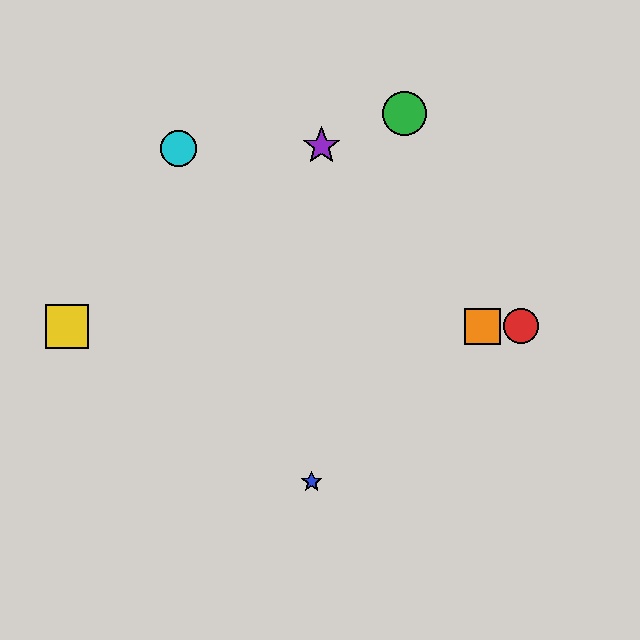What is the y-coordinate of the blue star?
The blue star is at y≈482.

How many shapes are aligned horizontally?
3 shapes (the red circle, the yellow square, the orange square) are aligned horizontally.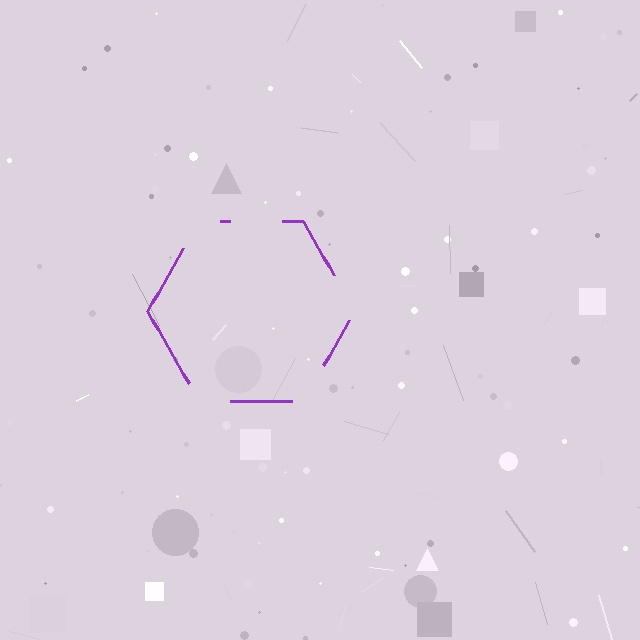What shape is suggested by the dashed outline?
The dashed outline suggests a hexagon.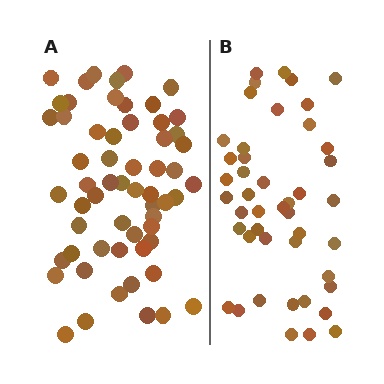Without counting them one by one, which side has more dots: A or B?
Region A (the left region) has more dots.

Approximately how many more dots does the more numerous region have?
Region A has approximately 15 more dots than region B.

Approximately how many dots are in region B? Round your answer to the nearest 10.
About 40 dots. (The exact count is 45, which rounds to 40.)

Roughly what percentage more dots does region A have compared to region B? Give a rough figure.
About 30% more.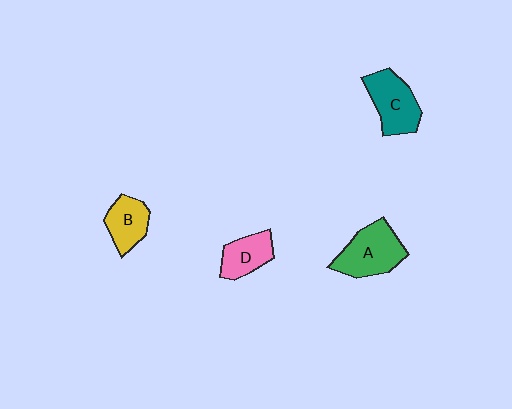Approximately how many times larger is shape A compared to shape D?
Approximately 1.5 times.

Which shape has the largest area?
Shape A (green).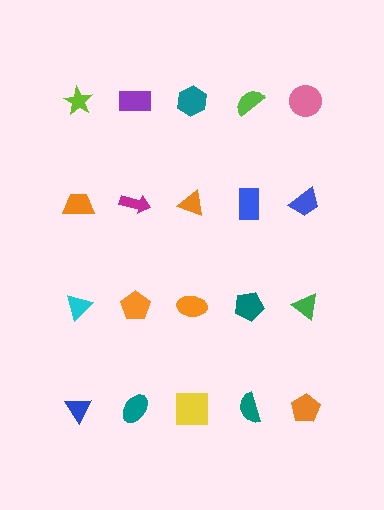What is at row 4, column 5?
An orange pentagon.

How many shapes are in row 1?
5 shapes.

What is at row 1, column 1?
A lime star.